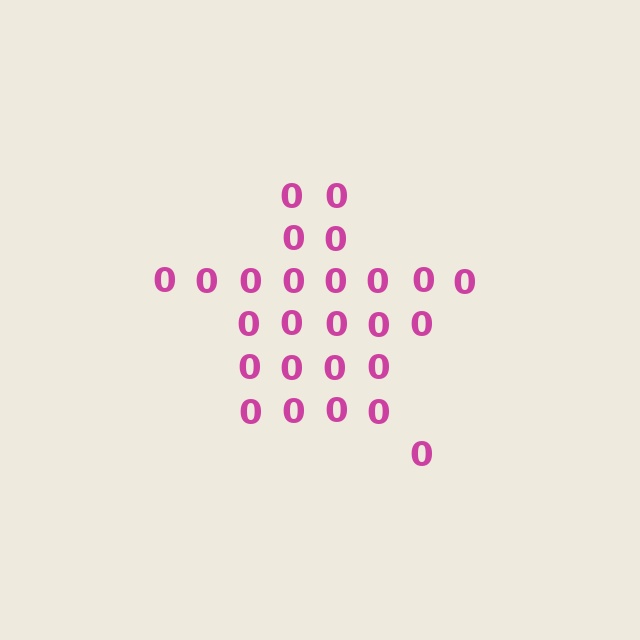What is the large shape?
The large shape is a star.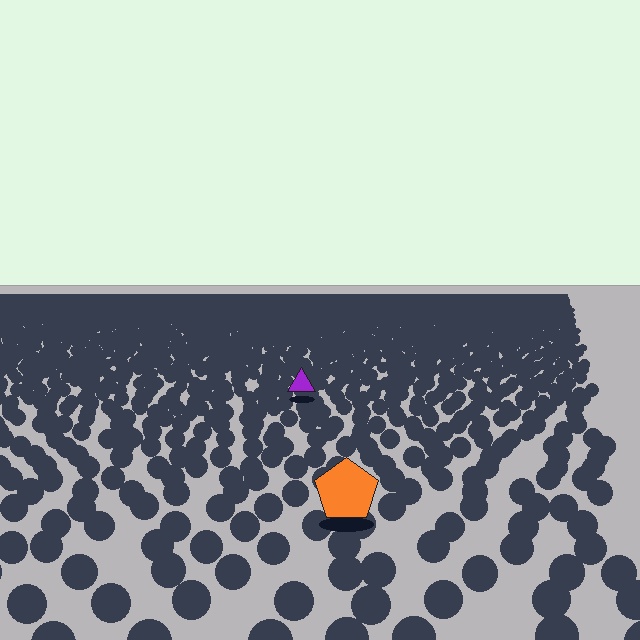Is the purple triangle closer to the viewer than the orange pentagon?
No. The orange pentagon is closer — you can tell from the texture gradient: the ground texture is coarser near it.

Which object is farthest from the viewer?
The purple triangle is farthest from the viewer. It appears smaller and the ground texture around it is denser.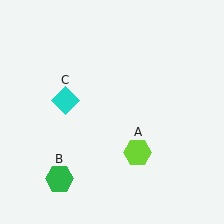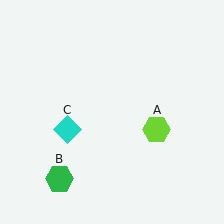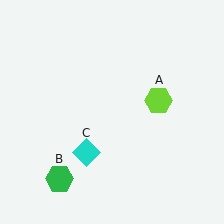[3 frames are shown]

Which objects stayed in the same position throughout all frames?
Green hexagon (object B) remained stationary.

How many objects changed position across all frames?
2 objects changed position: lime hexagon (object A), cyan diamond (object C).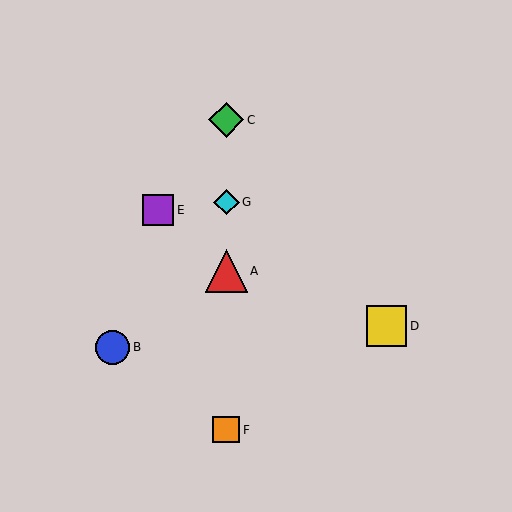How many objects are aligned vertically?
4 objects (A, C, F, G) are aligned vertically.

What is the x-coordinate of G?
Object G is at x≈226.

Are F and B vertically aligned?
No, F is at x≈226 and B is at x≈113.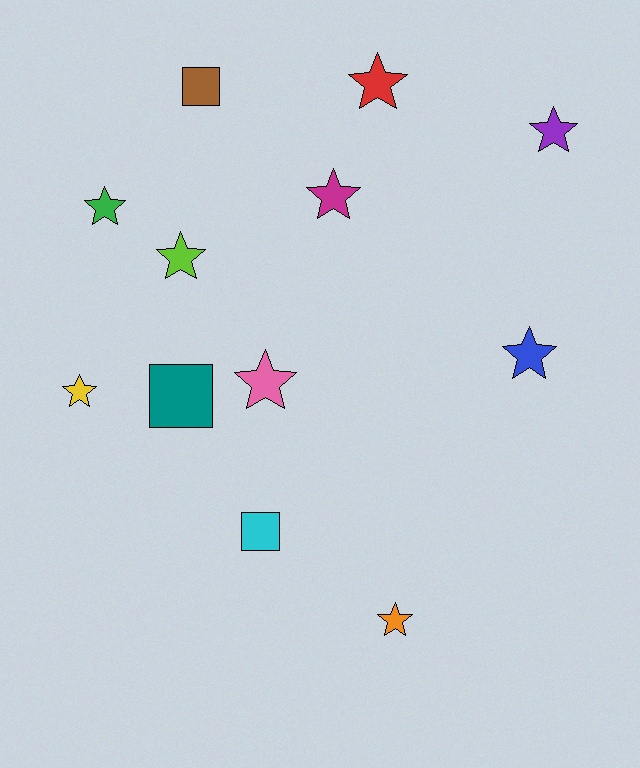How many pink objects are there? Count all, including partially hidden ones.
There is 1 pink object.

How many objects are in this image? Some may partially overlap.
There are 12 objects.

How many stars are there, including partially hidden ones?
There are 9 stars.